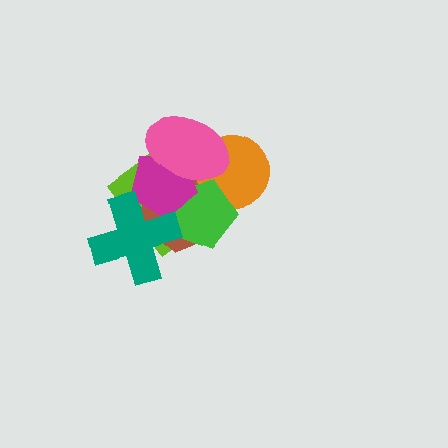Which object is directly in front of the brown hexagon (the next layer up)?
The orange circle is directly in front of the brown hexagon.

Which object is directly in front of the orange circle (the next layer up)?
The green pentagon is directly in front of the orange circle.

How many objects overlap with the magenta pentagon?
5 objects overlap with the magenta pentagon.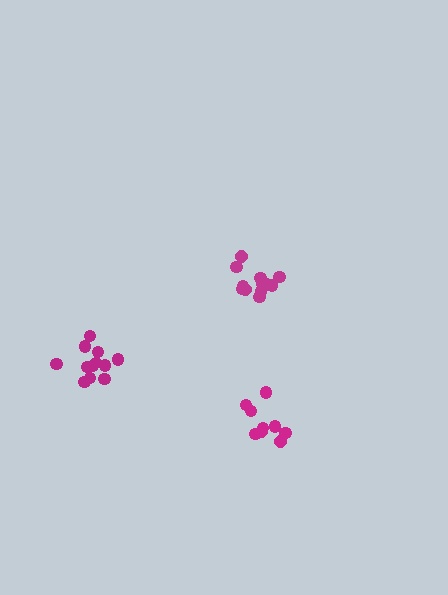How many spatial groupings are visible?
There are 3 spatial groupings.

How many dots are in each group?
Group 1: 12 dots, Group 2: 13 dots, Group 3: 9 dots (34 total).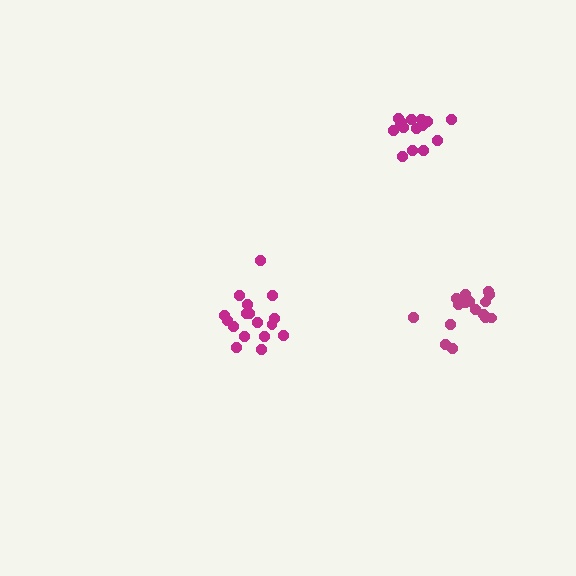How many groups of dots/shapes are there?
There are 3 groups.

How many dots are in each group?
Group 1: 16 dots, Group 2: 17 dots, Group 3: 16 dots (49 total).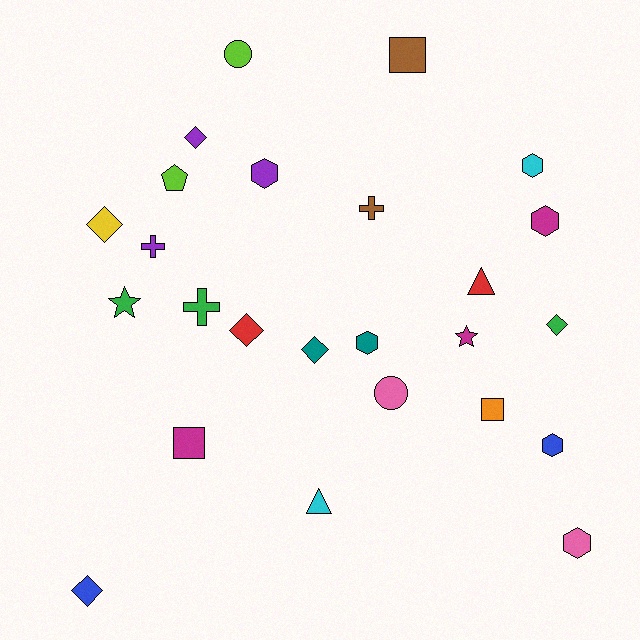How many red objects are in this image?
There are 2 red objects.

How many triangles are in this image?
There are 2 triangles.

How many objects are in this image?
There are 25 objects.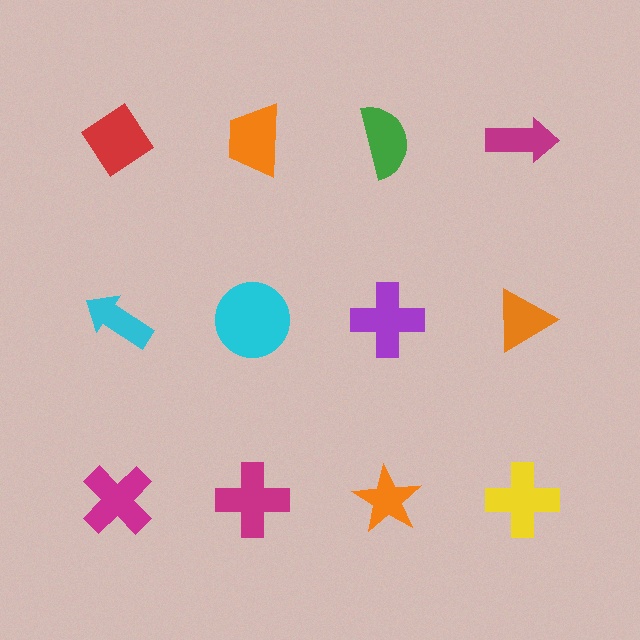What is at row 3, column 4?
A yellow cross.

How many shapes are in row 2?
4 shapes.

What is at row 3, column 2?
A magenta cross.